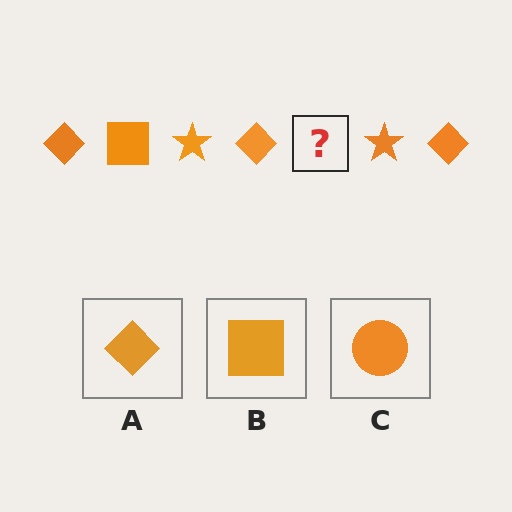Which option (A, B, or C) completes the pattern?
B.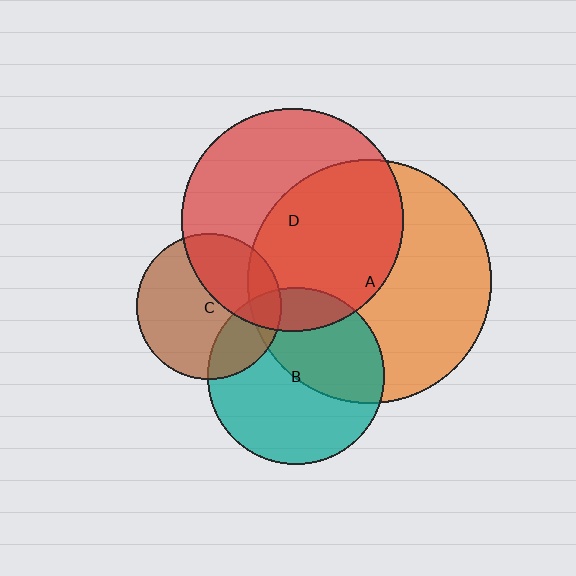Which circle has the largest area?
Circle A (orange).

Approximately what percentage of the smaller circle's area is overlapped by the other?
Approximately 15%.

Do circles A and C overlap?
Yes.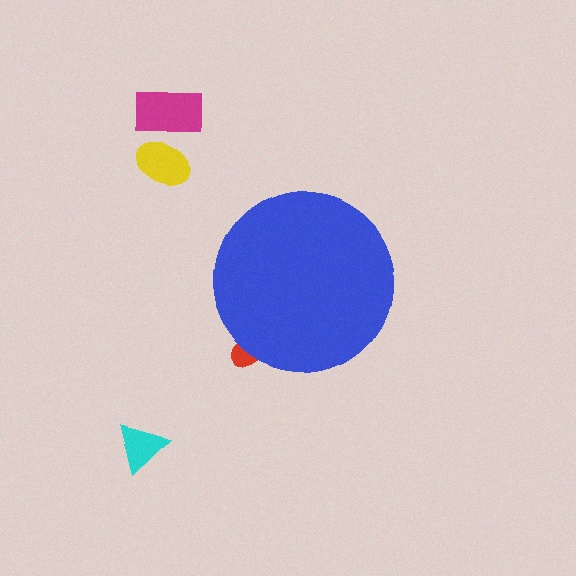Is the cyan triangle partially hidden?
No, the cyan triangle is fully visible.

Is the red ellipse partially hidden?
Yes, the red ellipse is partially hidden behind the blue circle.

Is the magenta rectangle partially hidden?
No, the magenta rectangle is fully visible.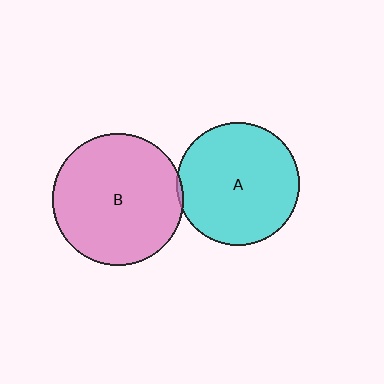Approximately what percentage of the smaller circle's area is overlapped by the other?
Approximately 5%.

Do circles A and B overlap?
Yes.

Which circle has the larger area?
Circle B (pink).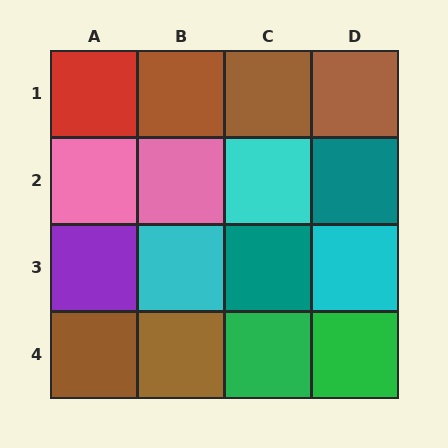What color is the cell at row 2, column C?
Cyan.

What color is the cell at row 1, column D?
Brown.